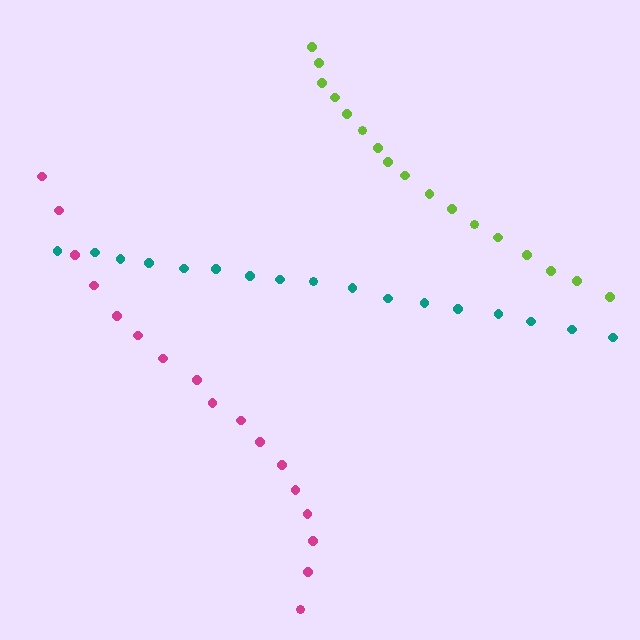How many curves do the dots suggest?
There are 3 distinct paths.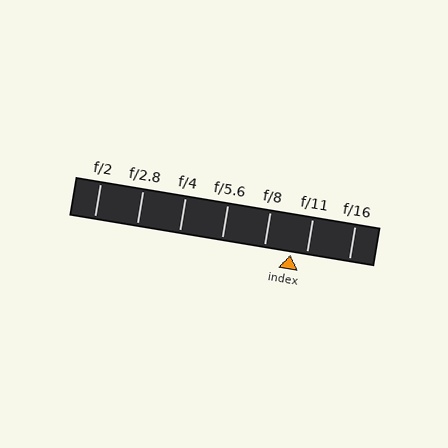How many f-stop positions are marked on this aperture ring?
There are 7 f-stop positions marked.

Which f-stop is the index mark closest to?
The index mark is closest to f/11.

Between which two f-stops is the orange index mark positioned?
The index mark is between f/8 and f/11.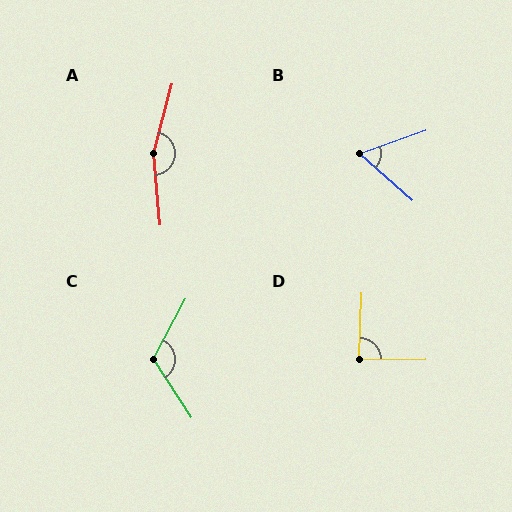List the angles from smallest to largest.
B (61°), D (87°), C (119°), A (160°).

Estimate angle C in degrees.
Approximately 119 degrees.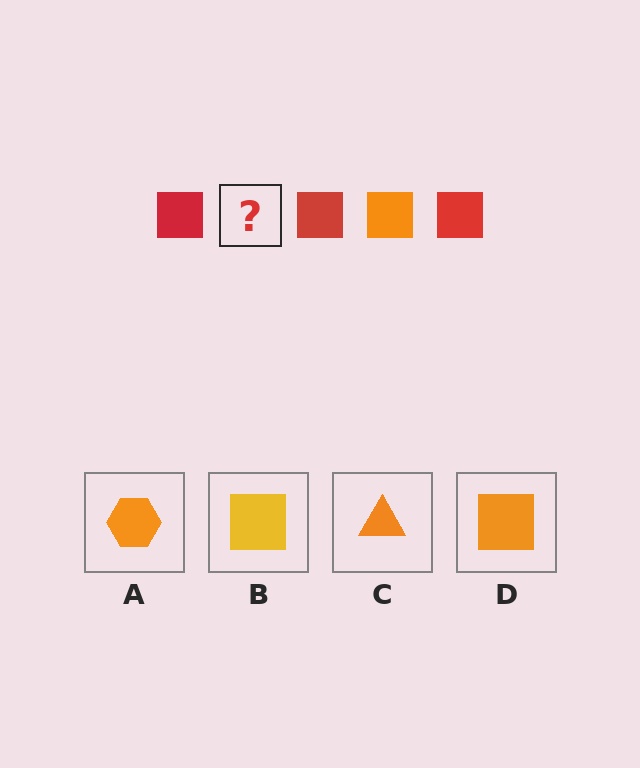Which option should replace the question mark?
Option D.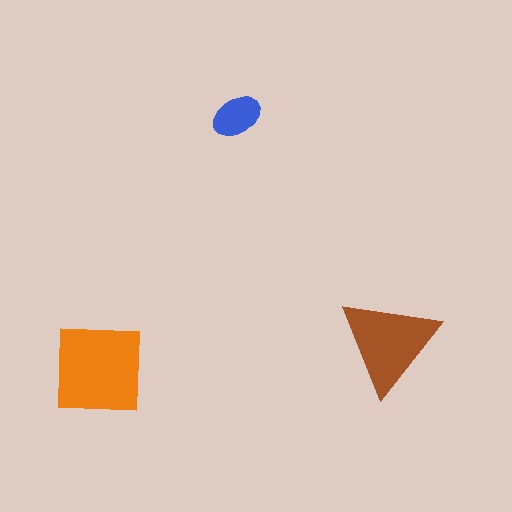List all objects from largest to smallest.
The orange square, the brown triangle, the blue ellipse.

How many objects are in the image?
There are 3 objects in the image.